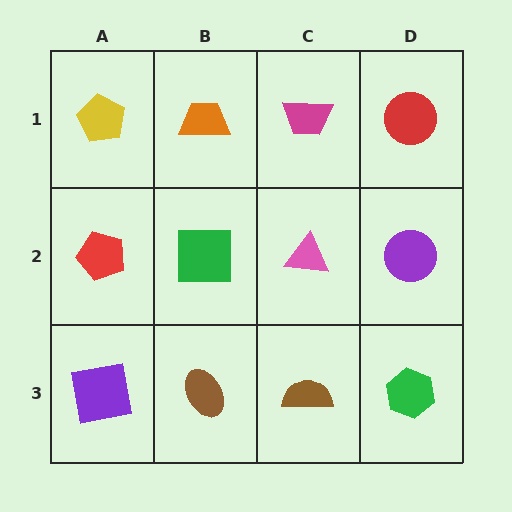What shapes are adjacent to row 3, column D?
A purple circle (row 2, column D), a brown semicircle (row 3, column C).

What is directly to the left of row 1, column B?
A yellow pentagon.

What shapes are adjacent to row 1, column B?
A green square (row 2, column B), a yellow pentagon (row 1, column A), a magenta trapezoid (row 1, column C).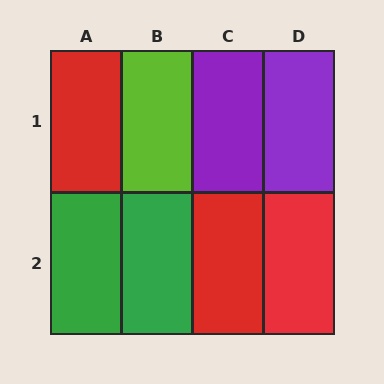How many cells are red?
3 cells are red.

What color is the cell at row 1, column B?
Lime.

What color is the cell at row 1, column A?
Red.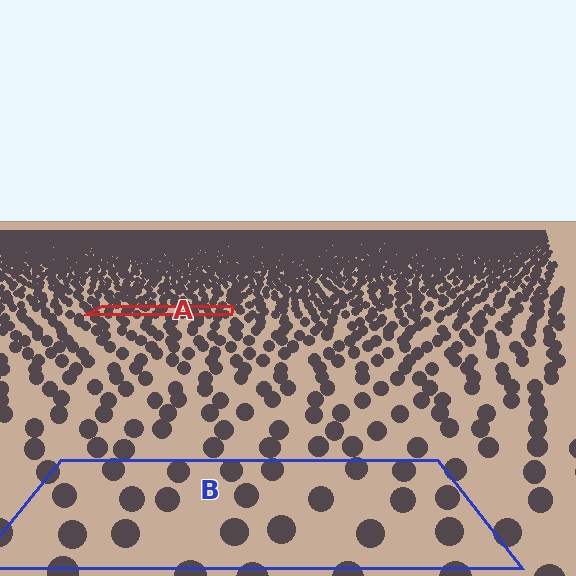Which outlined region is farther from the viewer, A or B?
Region A is farther from the viewer — the texture elements inside it appear smaller and more densely packed.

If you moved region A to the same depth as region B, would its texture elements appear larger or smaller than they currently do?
They would appear larger. At a closer depth, the same texture elements are projected at a bigger on-screen size.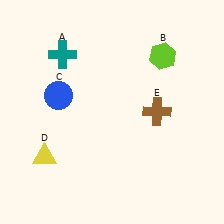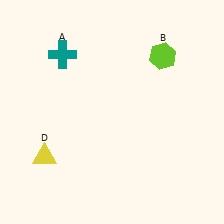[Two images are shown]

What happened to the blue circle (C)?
The blue circle (C) was removed in Image 2. It was in the top-left area of Image 1.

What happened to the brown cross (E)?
The brown cross (E) was removed in Image 2. It was in the top-right area of Image 1.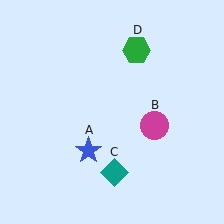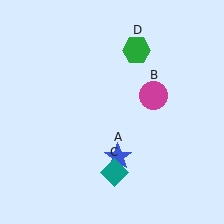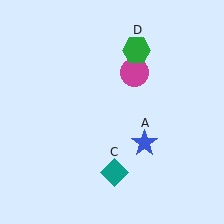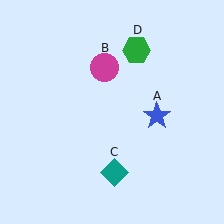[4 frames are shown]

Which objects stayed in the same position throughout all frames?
Teal diamond (object C) and green hexagon (object D) remained stationary.